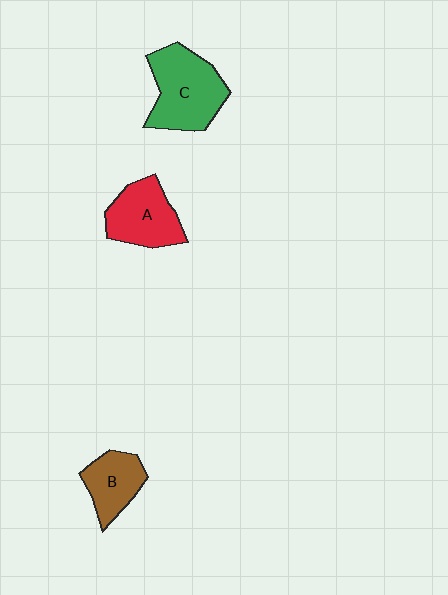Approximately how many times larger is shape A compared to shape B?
Approximately 1.3 times.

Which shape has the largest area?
Shape C (green).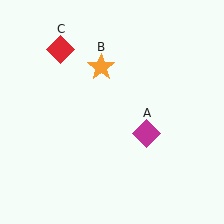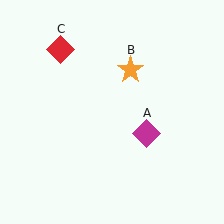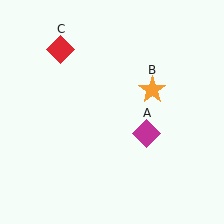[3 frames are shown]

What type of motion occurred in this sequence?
The orange star (object B) rotated clockwise around the center of the scene.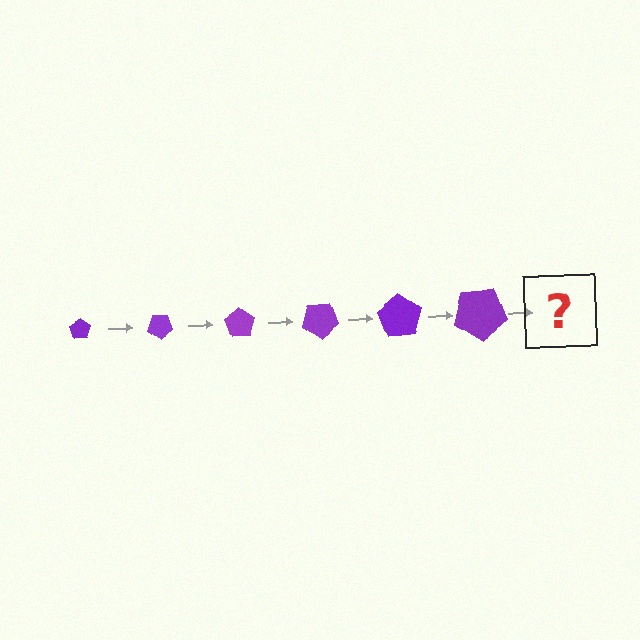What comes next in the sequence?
The next element should be a pentagon, larger than the previous one and rotated 210 degrees from the start.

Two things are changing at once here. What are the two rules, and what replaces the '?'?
The two rules are that the pentagon grows larger each step and it rotates 35 degrees each step. The '?' should be a pentagon, larger than the previous one and rotated 210 degrees from the start.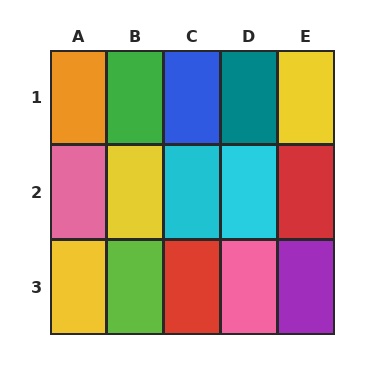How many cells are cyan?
2 cells are cyan.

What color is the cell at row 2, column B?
Yellow.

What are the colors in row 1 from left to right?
Orange, green, blue, teal, yellow.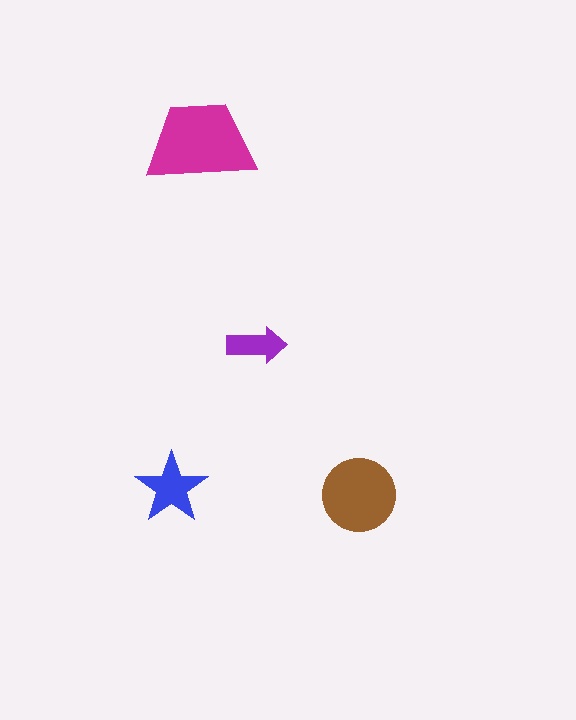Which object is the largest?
The magenta trapezoid.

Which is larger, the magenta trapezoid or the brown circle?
The magenta trapezoid.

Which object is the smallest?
The purple arrow.